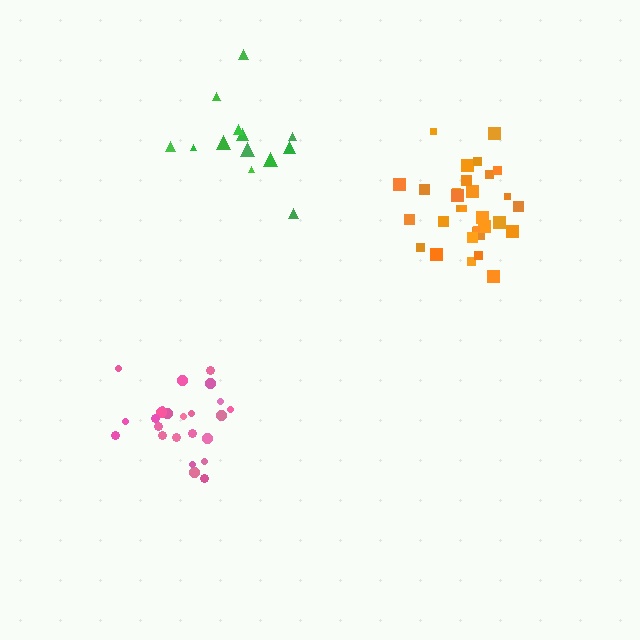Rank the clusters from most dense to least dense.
orange, pink, green.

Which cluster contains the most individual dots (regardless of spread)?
Orange (30).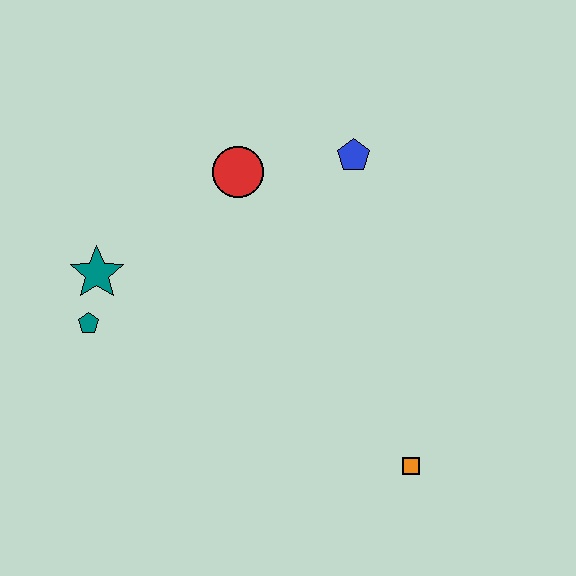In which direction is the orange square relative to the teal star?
The orange square is to the right of the teal star.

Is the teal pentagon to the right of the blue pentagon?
No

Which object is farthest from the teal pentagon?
The orange square is farthest from the teal pentagon.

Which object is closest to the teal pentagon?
The teal star is closest to the teal pentagon.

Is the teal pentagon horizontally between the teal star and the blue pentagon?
No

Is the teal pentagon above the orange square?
Yes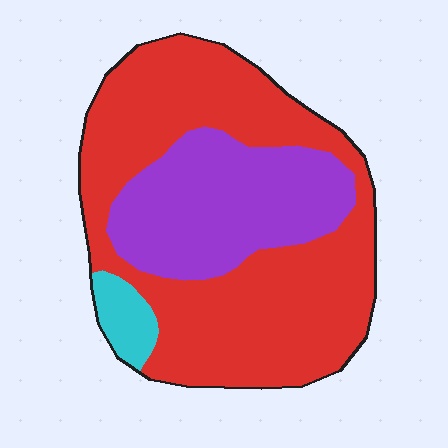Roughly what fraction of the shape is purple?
Purple covers about 30% of the shape.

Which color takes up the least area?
Cyan, at roughly 5%.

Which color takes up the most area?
Red, at roughly 65%.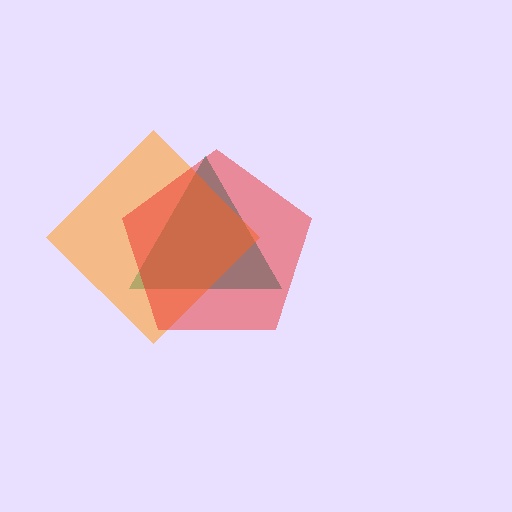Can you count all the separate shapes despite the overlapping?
Yes, there are 3 separate shapes.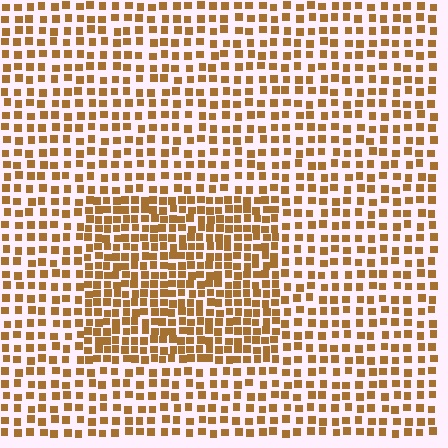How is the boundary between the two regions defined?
The boundary is defined by a change in element density (approximately 1.7x ratio). All elements are the same color, size, and shape.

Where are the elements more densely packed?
The elements are more densely packed inside the rectangle boundary.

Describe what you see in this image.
The image contains small brown elements arranged at two different densities. A rectangle-shaped region is visible where the elements are more densely packed than the surrounding area.